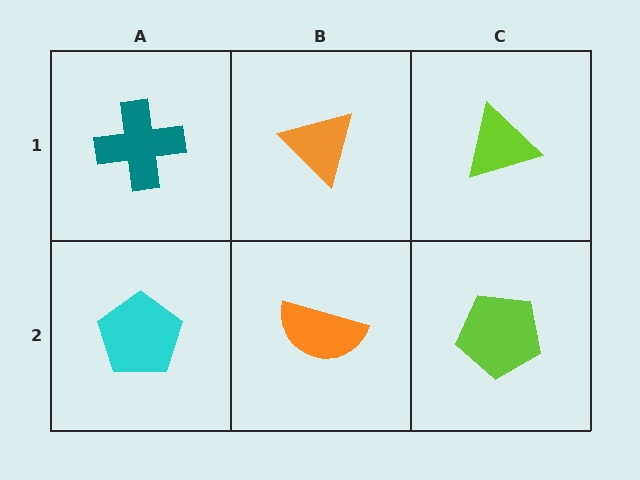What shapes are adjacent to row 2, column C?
A lime triangle (row 1, column C), an orange semicircle (row 2, column B).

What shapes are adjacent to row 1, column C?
A lime pentagon (row 2, column C), an orange triangle (row 1, column B).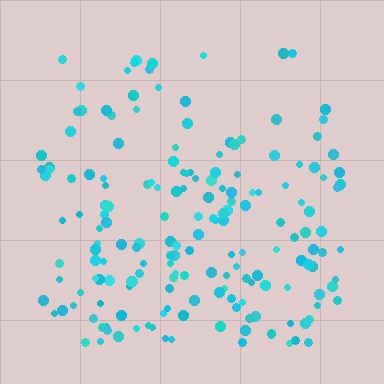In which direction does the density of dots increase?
From top to bottom, with the bottom side densest.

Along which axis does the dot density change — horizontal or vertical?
Vertical.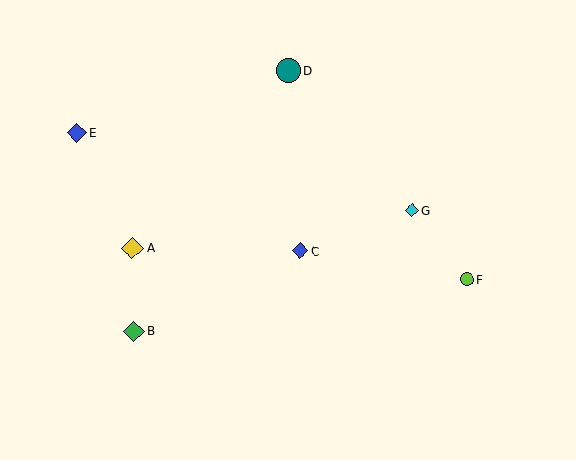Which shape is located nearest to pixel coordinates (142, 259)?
The yellow diamond (labeled A) at (132, 248) is nearest to that location.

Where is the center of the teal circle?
The center of the teal circle is at (289, 71).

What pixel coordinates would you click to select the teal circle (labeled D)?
Click at (289, 71) to select the teal circle D.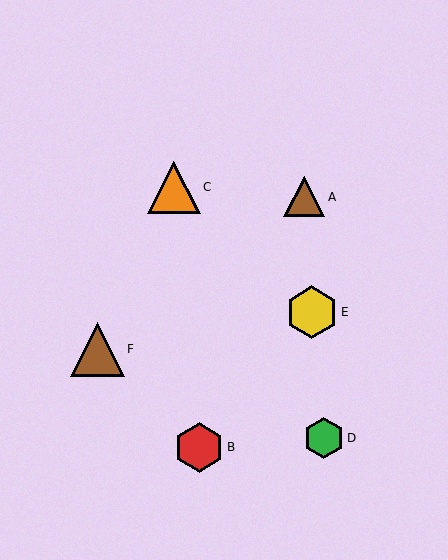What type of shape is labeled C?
Shape C is an orange triangle.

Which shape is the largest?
The brown triangle (labeled F) is the largest.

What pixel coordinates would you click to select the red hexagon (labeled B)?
Click at (199, 447) to select the red hexagon B.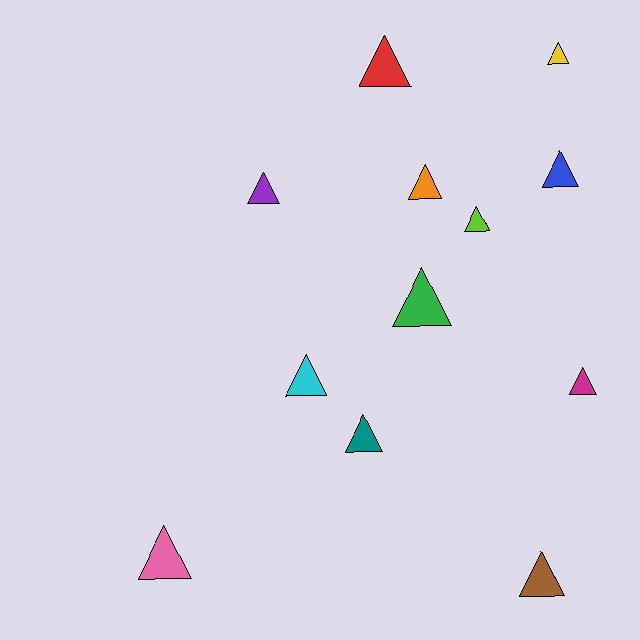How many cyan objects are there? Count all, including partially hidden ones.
There is 1 cyan object.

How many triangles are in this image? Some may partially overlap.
There are 12 triangles.